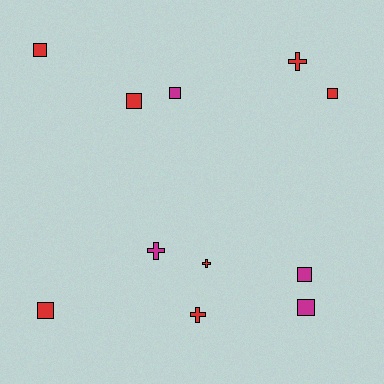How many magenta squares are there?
There are 3 magenta squares.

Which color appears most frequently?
Red, with 7 objects.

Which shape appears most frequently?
Square, with 7 objects.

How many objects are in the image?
There are 11 objects.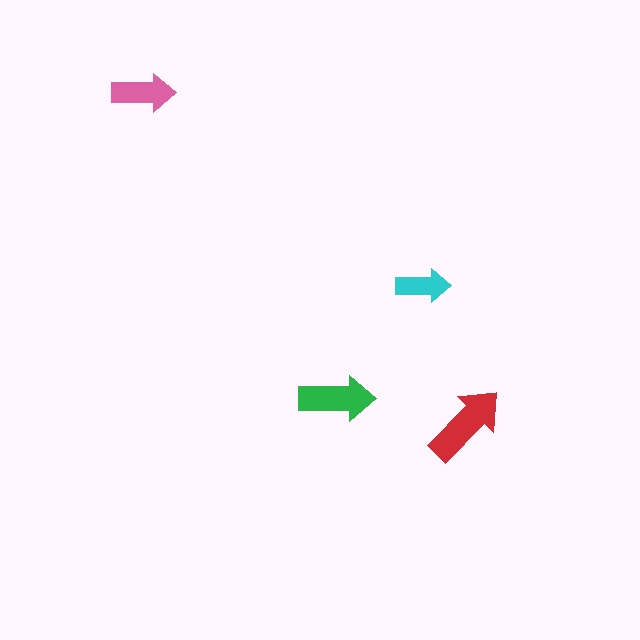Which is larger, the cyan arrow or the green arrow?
The green one.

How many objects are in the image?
There are 4 objects in the image.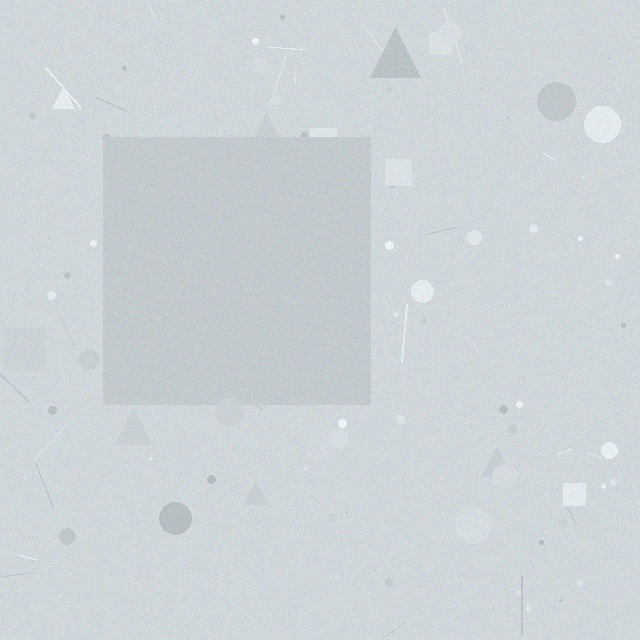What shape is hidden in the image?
A square is hidden in the image.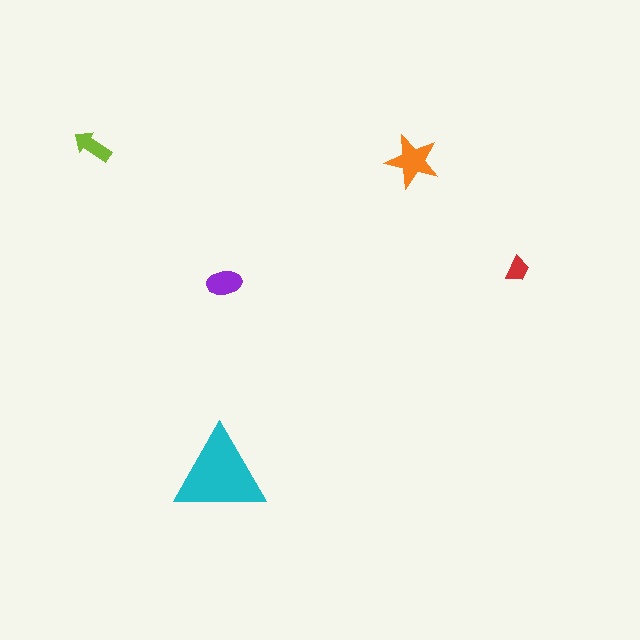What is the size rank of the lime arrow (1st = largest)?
4th.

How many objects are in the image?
There are 5 objects in the image.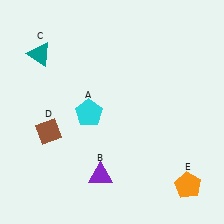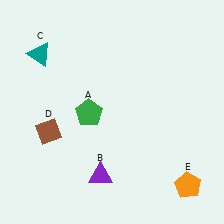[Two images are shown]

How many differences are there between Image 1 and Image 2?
There is 1 difference between the two images.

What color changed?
The pentagon (A) changed from cyan in Image 1 to green in Image 2.